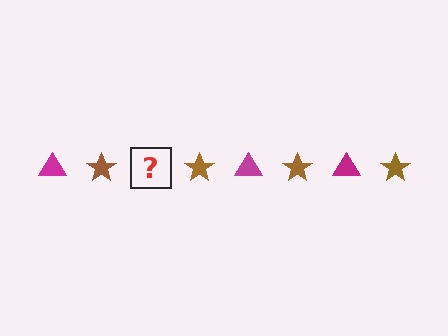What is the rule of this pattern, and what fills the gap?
The rule is that the pattern alternates between magenta triangle and brown star. The gap should be filled with a magenta triangle.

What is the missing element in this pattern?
The missing element is a magenta triangle.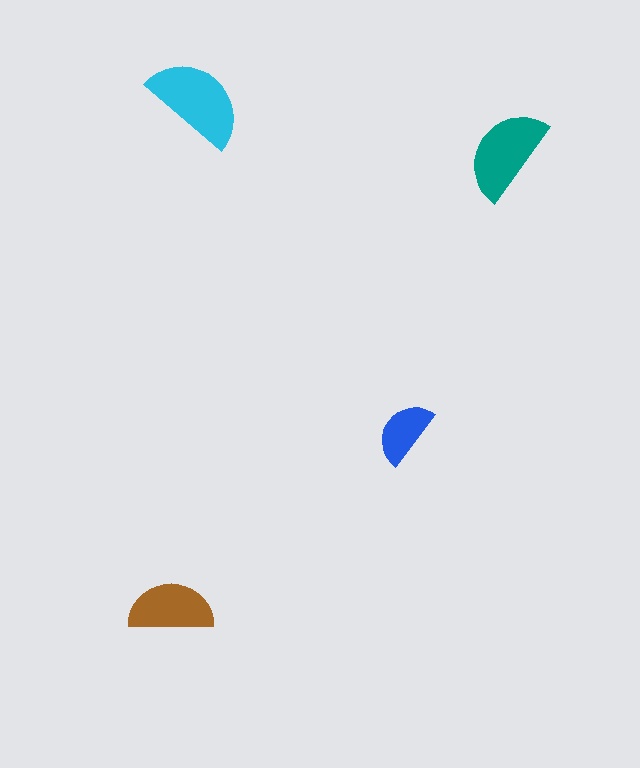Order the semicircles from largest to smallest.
the cyan one, the teal one, the brown one, the blue one.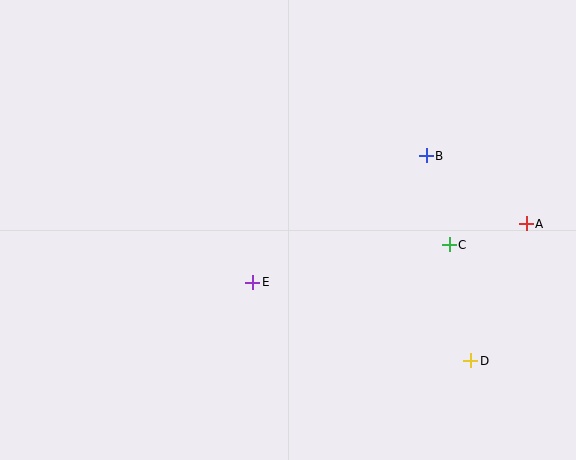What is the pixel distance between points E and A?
The distance between E and A is 280 pixels.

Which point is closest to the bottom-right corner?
Point D is closest to the bottom-right corner.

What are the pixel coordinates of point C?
Point C is at (449, 245).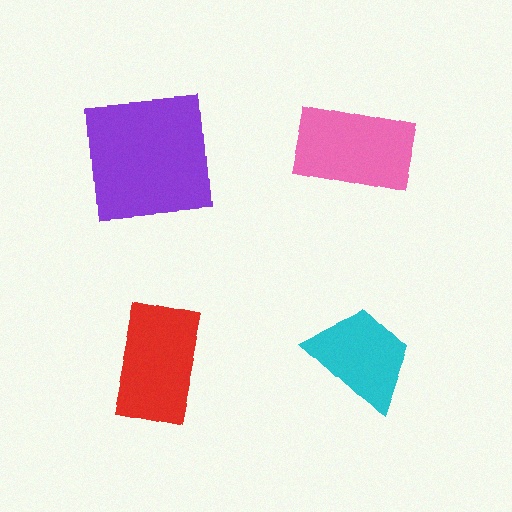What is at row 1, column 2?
A pink rectangle.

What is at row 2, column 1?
A red rectangle.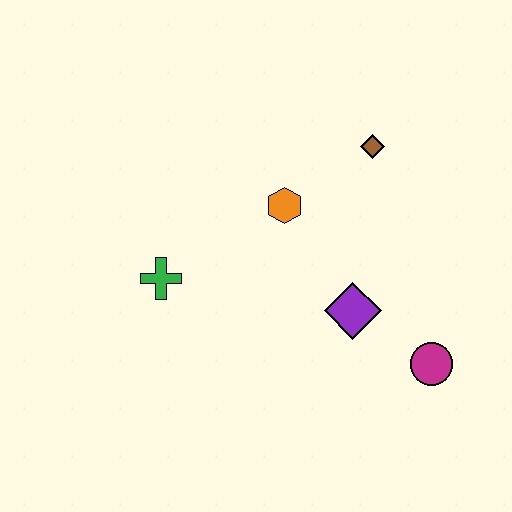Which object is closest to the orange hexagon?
The brown diamond is closest to the orange hexagon.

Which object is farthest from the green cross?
The magenta circle is farthest from the green cross.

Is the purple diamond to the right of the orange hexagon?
Yes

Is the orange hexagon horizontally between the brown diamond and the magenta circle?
No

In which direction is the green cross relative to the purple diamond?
The green cross is to the left of the purple diamond.